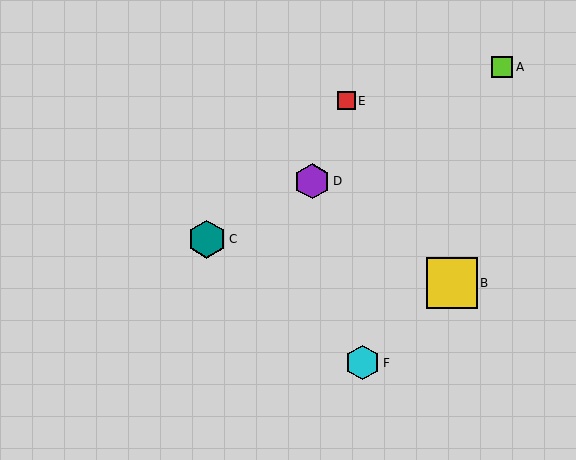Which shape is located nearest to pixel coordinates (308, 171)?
The purple hexagon (labeled D) at (312, 181) is nearest to that location.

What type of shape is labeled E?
Shape E is a red square.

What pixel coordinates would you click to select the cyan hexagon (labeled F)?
Click at (363, 363) to select the cyan hexagon F.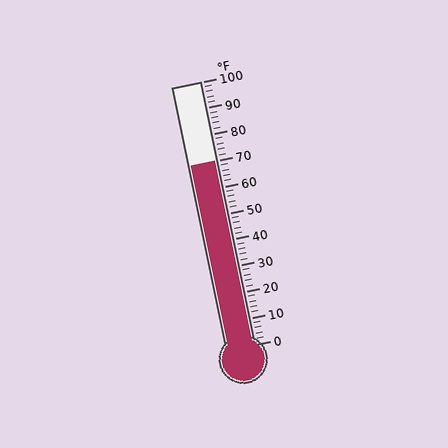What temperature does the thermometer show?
The thermometer shows approximately 70°F.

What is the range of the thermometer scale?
The thermometer scale ranges from 0°F to 100°F.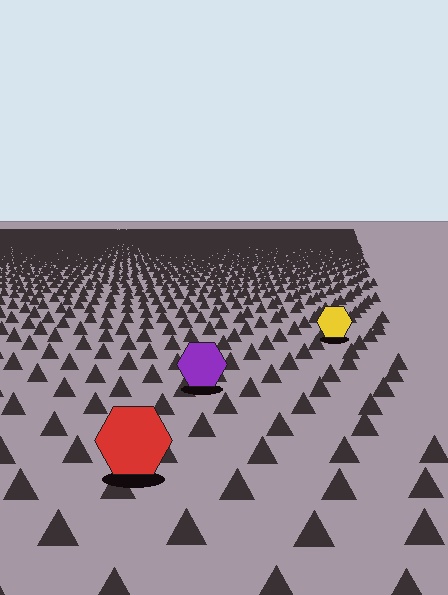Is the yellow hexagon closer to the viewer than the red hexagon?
No. The red hexagon is closer — you can tell from the texture gradient: the ground texture is coarser near it.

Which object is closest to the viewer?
The red hexagon is closest. The texture marks near it are larger and more spread out.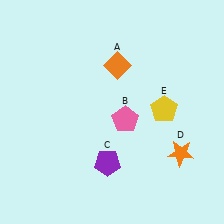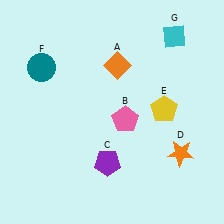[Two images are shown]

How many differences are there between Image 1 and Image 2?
There are 2 differences between the two images.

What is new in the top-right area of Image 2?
A cyan diamond (G) was added in the top-right area of Image 2.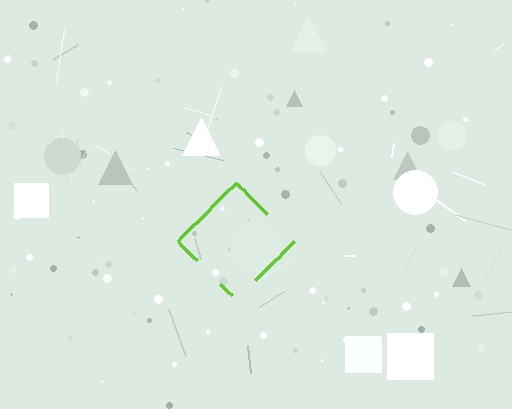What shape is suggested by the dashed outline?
The dashed outline suggests a diamond.